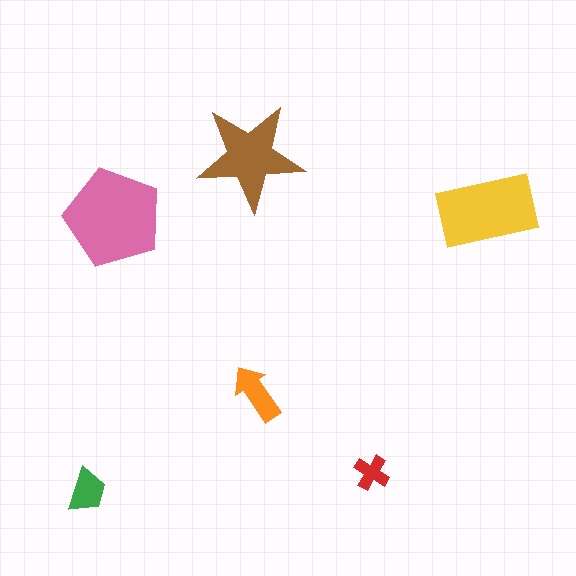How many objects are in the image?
There are 6 objects in the image.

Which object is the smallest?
The red cross.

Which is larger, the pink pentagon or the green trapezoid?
The pink pentagon.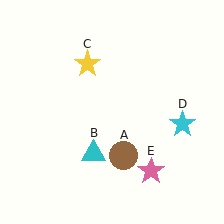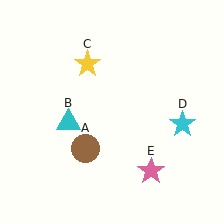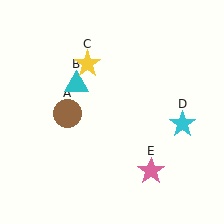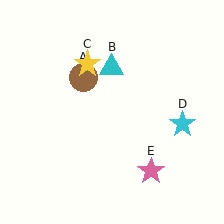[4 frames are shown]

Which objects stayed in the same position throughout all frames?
Yellow star (object C) and cyan star (object D) and pink star (object E) remained stationary.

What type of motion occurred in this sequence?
The brown circle (object A), cyan triangle (object B) rotated clockwise around the center of the scene.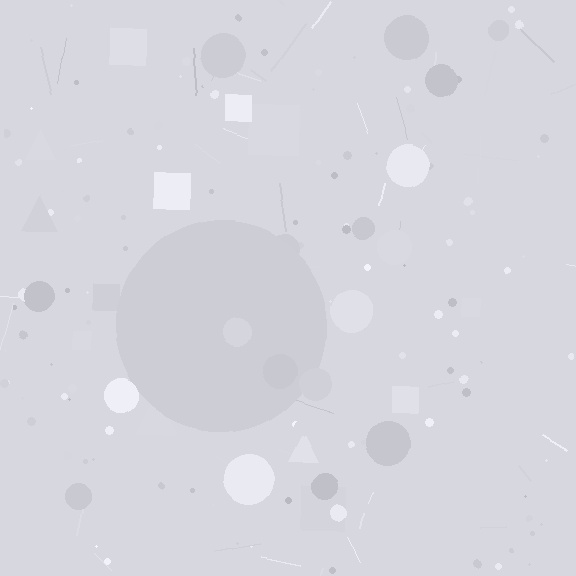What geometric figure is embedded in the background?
A circle is embedded in the background.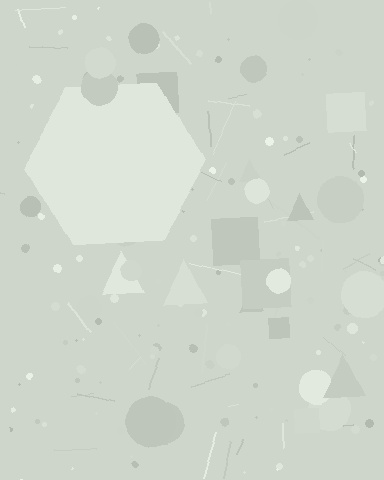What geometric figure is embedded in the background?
A hexagon is embedded in the background.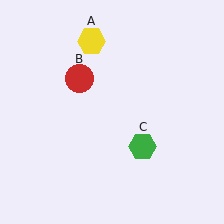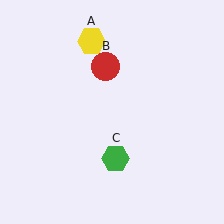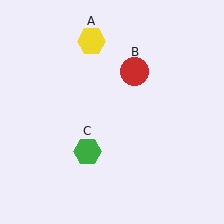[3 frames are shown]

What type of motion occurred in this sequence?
The red circle (object B), green hexagon (object C) rotated clockwise around the center of the scene.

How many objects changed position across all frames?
2 objects changed position: red circle (object B), green hexagon (object C).